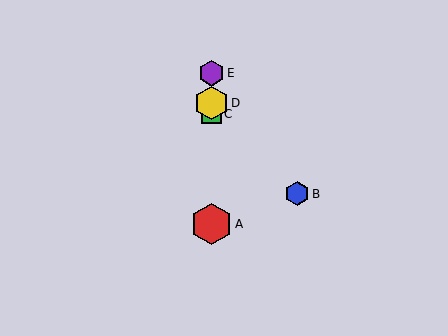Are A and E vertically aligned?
Yes, both are at x≈211.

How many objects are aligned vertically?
4 objects (A, C, D, E) are aligned vertically.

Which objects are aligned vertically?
Objects A, C, D, E are aligned vertically.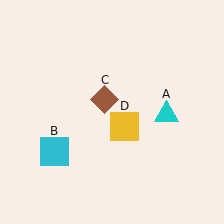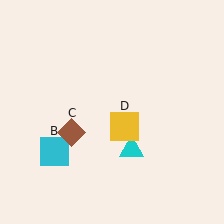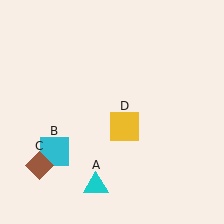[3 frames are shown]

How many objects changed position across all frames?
2 objects changed position: cyan triangle (object A), brown diamond (object C).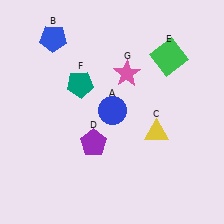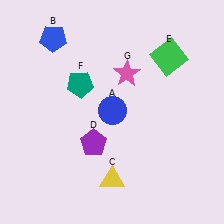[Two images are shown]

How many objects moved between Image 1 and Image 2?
1 object moved between the two images.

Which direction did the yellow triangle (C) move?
The yellow triangle (C) moved down.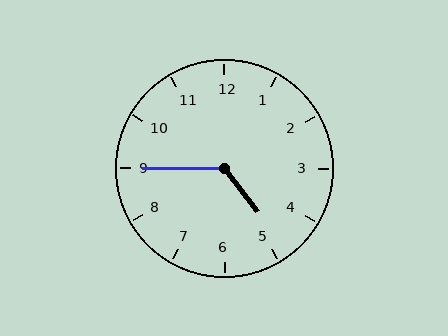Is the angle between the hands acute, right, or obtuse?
It is obtuse.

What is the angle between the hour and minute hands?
Approximately 128 degrees.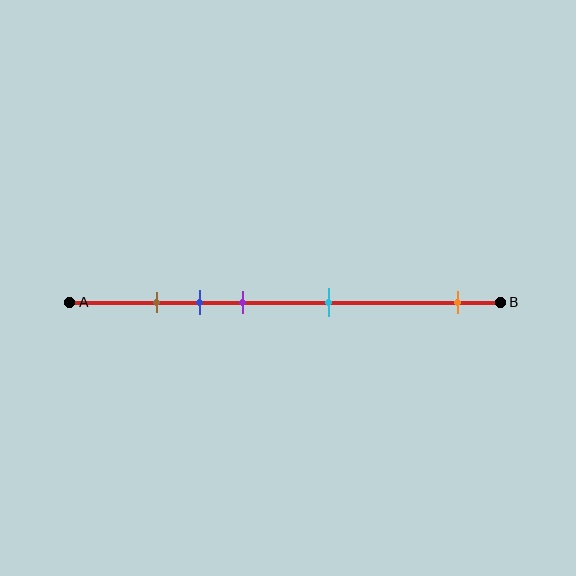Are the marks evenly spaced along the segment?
No, the marks are not evenly spaced.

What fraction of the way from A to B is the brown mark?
The brown mark is approximately 20% (0.2) of the way from A to B.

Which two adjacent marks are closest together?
The brown and blue marks are the closest adjacent pair.